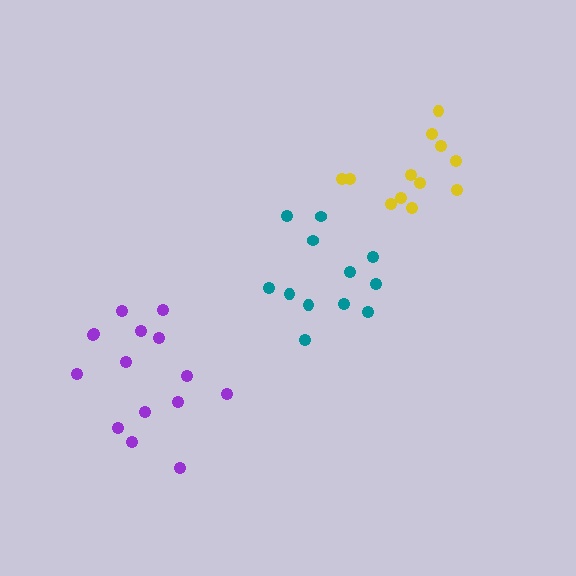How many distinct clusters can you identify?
There are 3 distinct clusters.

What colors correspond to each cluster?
The clusters are colored: yellow, teal, purple.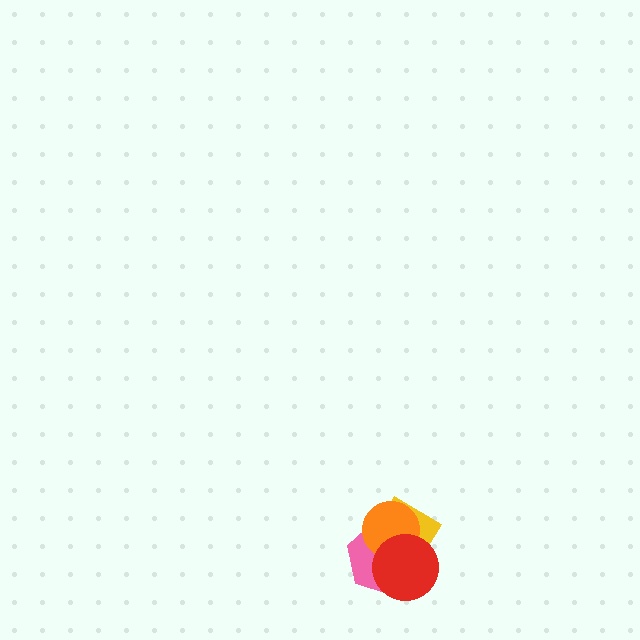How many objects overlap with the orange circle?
3 objects overlap with the orange circle.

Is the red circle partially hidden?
No, no other shape covers it.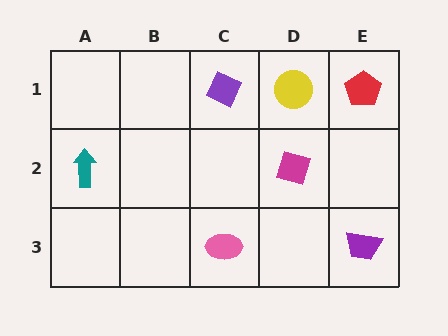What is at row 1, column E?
A red pentagon.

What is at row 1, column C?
A purple diamond.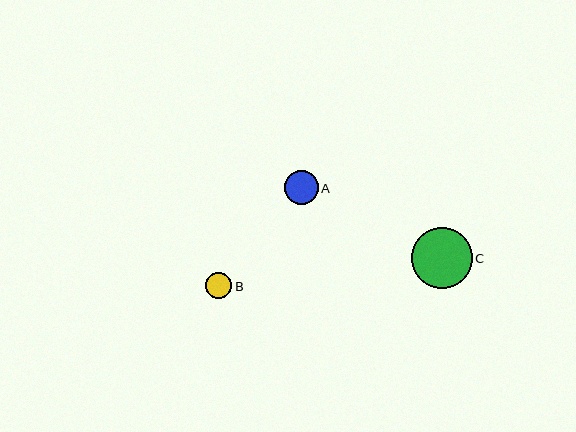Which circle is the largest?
Circle C is the largest with a size of approximately 61 pixels.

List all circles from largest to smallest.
From largest to smallest: C, A, B.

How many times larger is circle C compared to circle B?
Circle C is approximately 2.3 times the size of circle B.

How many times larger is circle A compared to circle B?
Circle A is approximately 1.3 times the size of circle B.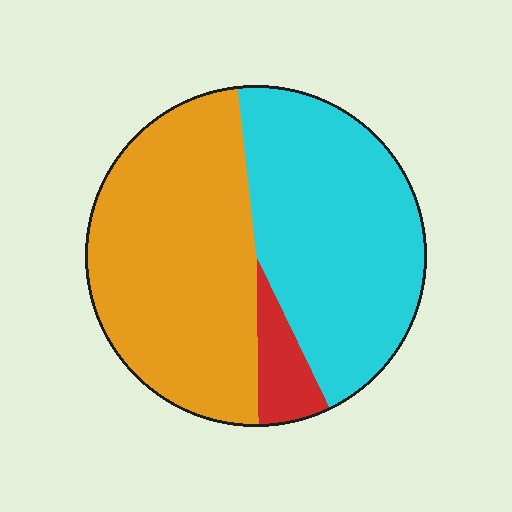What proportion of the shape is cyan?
Cyan takes up between a quarter and a half of the shape.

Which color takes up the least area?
Red, at roughly 5%.